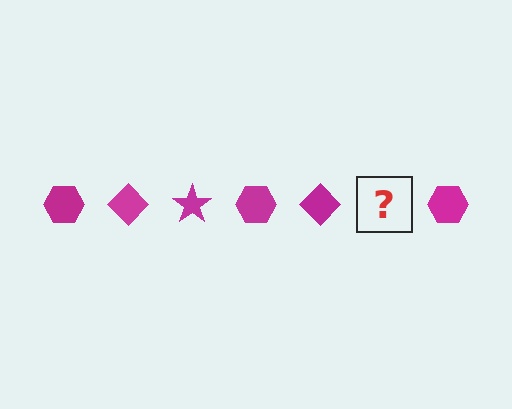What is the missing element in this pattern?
The missing element is a magenta star.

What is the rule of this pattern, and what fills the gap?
The rule is that the pattern cycles through hexagon, diamond, star shapes in magenta. The gap should be filled with a magenta star.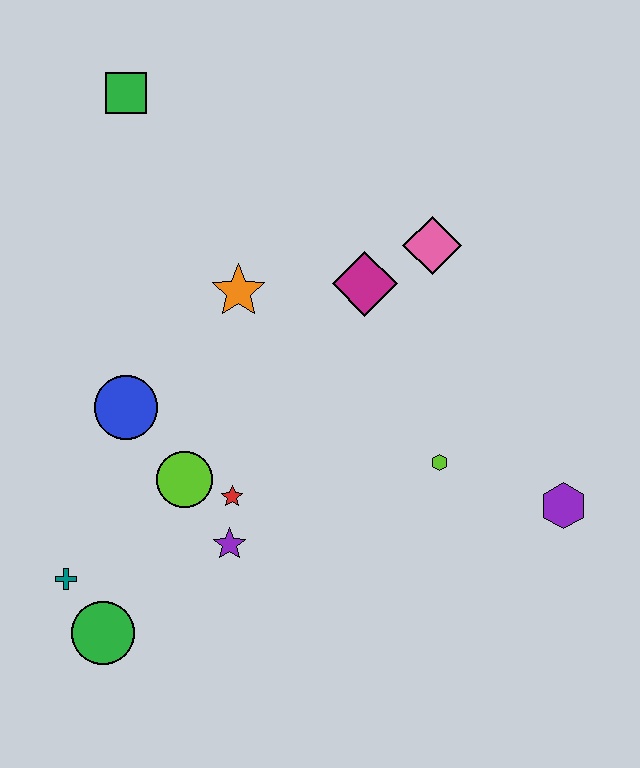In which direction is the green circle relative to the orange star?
The green circle is below the orange star.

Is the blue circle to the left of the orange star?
Yes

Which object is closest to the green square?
The orange star is closest to the green square.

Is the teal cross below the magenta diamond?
Yes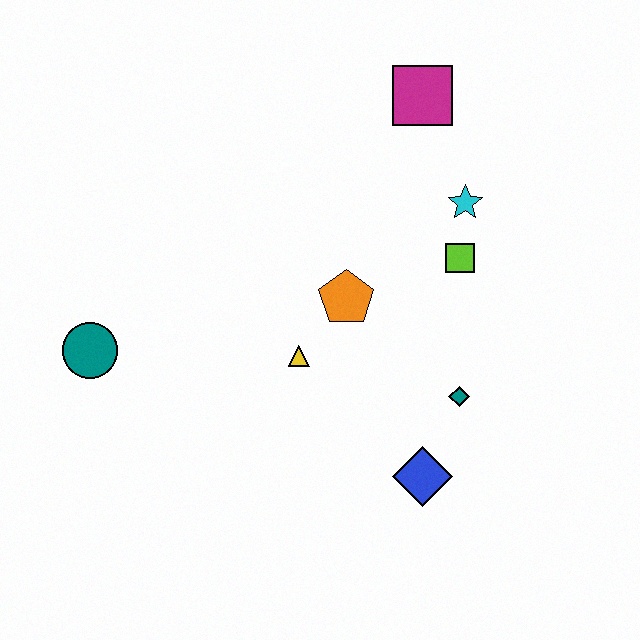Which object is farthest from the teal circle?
The magenta square is farthest from the teal circle.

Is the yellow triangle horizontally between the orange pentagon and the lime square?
No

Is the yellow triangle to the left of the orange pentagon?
Yes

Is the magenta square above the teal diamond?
Yes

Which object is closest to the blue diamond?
The teal diamond is closest to the blue diamond.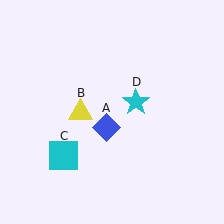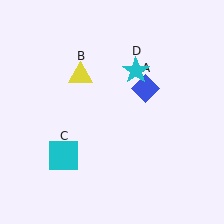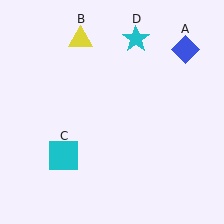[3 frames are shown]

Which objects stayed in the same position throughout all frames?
Cyan square (object C) remained stationary.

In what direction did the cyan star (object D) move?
The cyan star (object D) moved up.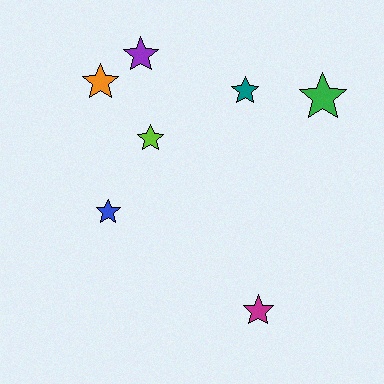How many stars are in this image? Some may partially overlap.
There are 7 stars.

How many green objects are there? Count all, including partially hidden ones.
There is 1 green object.